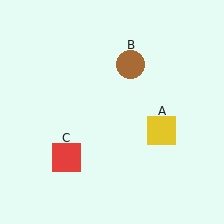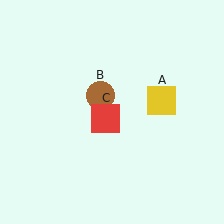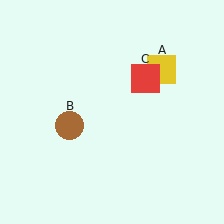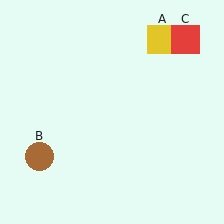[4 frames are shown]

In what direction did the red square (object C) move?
The red square (object C) moved up and to the right.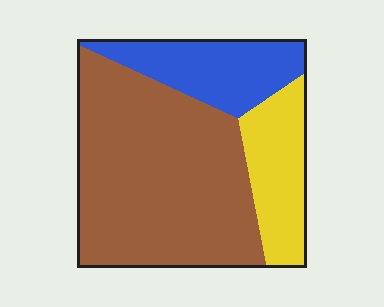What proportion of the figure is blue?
Blue covers 20% of the figure.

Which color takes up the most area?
Brown, at roughly 60%.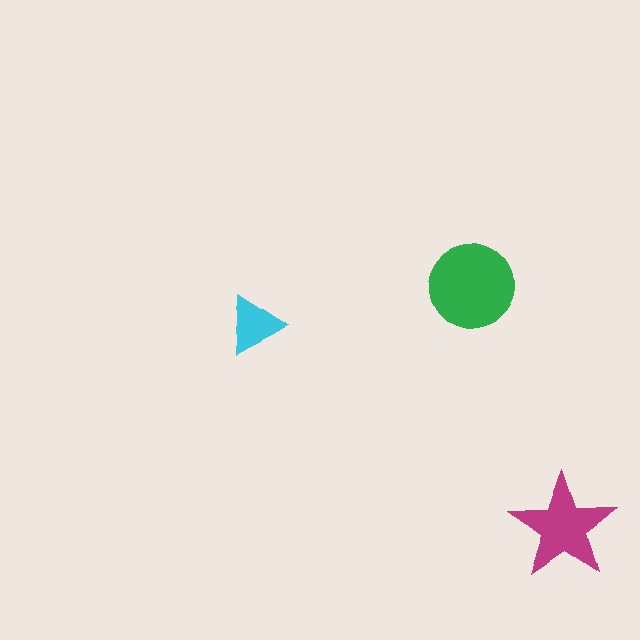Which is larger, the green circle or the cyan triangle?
The green circle.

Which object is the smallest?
The cyan triangle.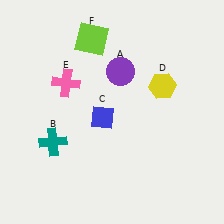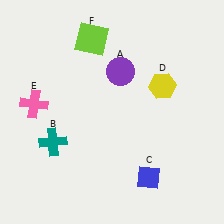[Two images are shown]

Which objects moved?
The objects that moved are: the blue diamond (C), the pink cross (E).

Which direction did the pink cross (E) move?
The pink cross (E) moved left.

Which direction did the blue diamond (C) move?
The blue diamond (C) moved down.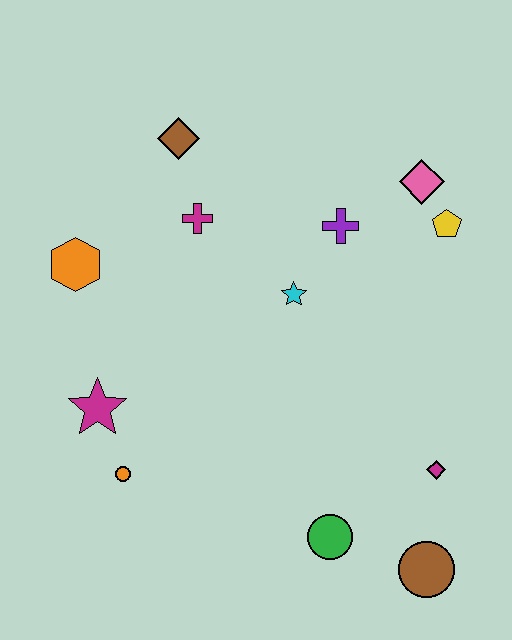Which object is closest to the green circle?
The brown circle is closest to the green circle.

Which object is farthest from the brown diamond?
The brown circle is farthest from the brown diamond.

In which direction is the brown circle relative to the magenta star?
The brown circle is to the right of the magenta star.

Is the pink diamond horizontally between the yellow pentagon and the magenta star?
Yes